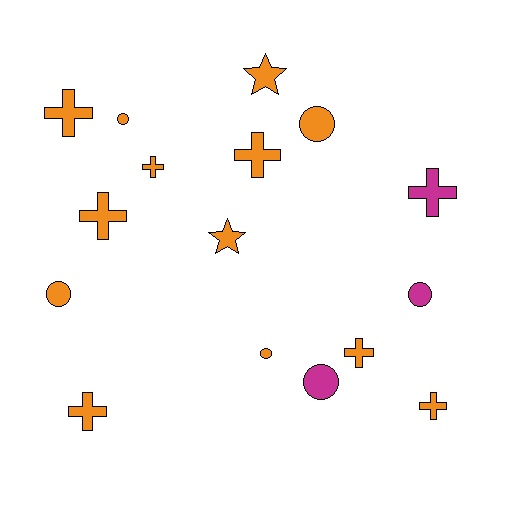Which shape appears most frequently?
Cross, with 8 objects.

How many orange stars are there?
There are 2 orange stars.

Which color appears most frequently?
Orange, with 13 objects.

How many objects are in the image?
There are 16 objects.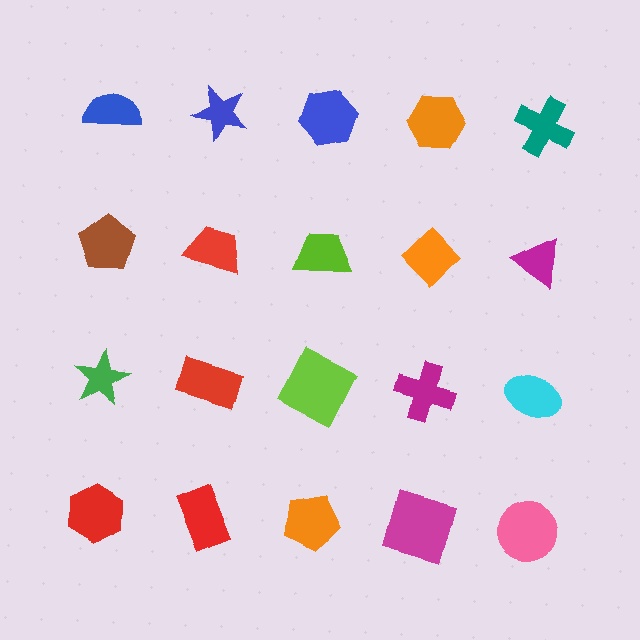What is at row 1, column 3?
A blue hexagon.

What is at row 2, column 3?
A lime trapezoid.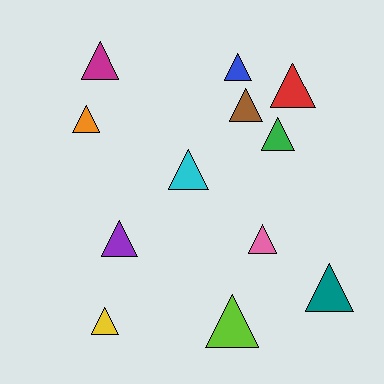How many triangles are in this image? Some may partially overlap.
There are 12 triangles.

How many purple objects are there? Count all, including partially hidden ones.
There is 1 purple object.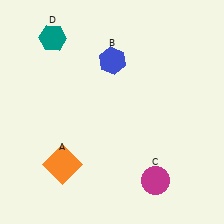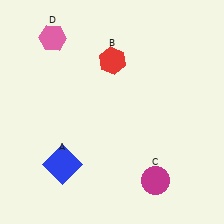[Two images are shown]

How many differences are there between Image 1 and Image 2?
There are 3 differences between the two images.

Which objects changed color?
A changed from orange to blue. B changed from blue to red. D changed from teal to pink.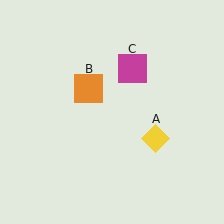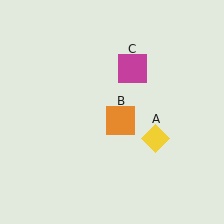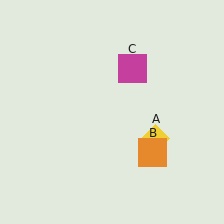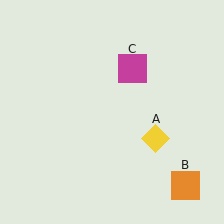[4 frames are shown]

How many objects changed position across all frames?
1 object changed position: orange square (object B).